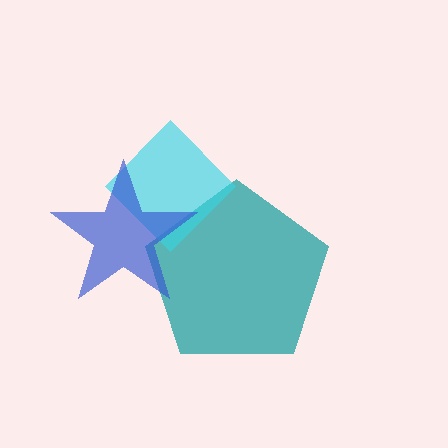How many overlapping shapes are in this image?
There are 3 overlapping shapes in the image.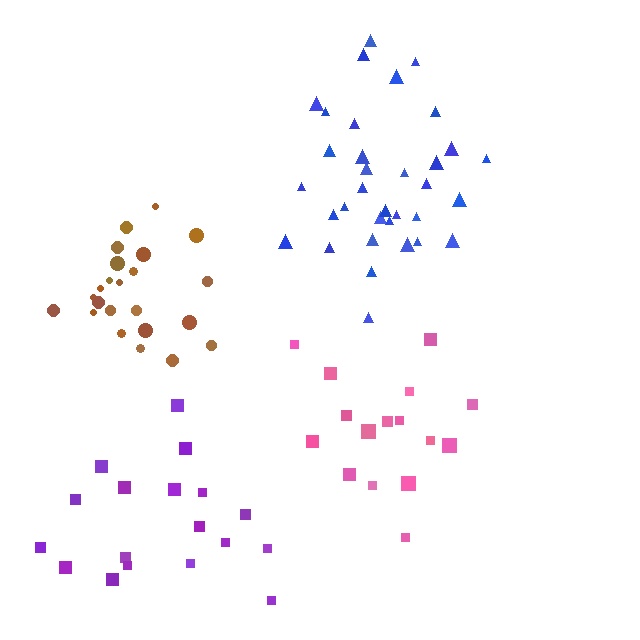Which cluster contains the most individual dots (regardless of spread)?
Blue (34).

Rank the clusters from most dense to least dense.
brown, blue, pink, purple.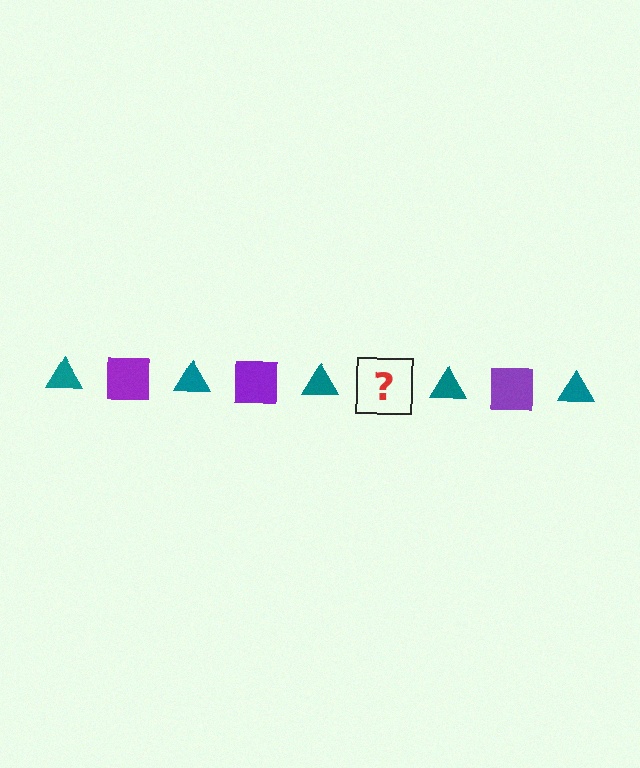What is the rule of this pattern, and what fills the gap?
The rule is that the pattern alternates between teal triangle and purple square. The gap should be filled with a purple square.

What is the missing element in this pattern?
The missing element is a purple square.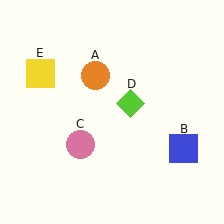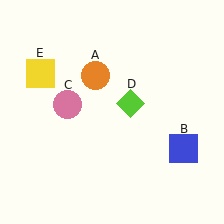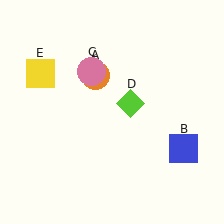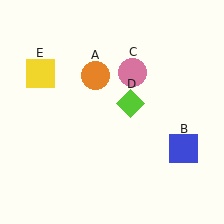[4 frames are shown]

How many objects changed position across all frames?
1 object changed position: pink circle (object C).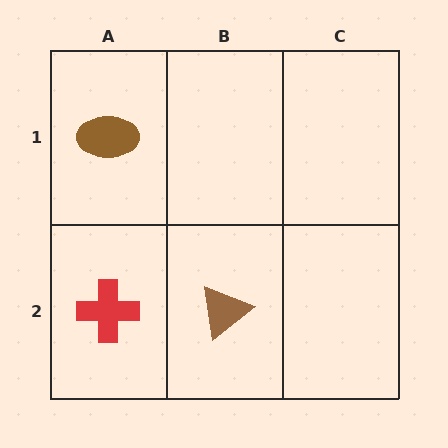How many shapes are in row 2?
2 shapes.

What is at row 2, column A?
A red cross.